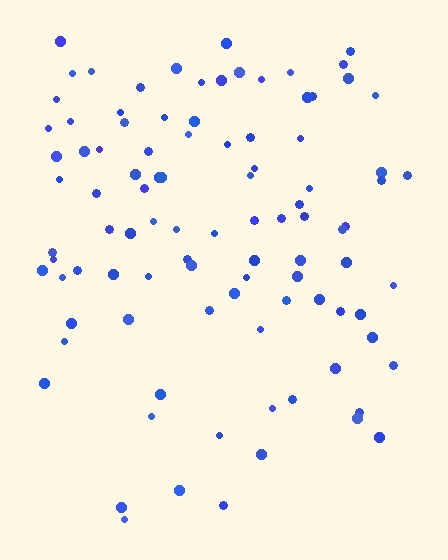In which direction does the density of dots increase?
From bottom to top, with the top side densest.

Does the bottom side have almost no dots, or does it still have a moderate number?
Still a moderate number, just noticeably fewer than the top.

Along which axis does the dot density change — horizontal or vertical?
Vertical.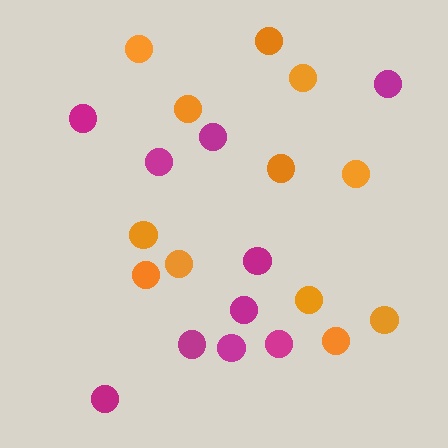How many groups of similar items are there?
There are 2 groups: one group of magenta circles (10) and one group of orange circles (12).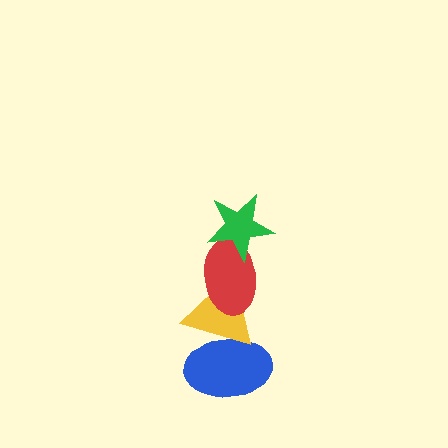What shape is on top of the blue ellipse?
The yellow triangle is on top of the blue ellipse.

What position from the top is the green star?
The green star is 1st from the top.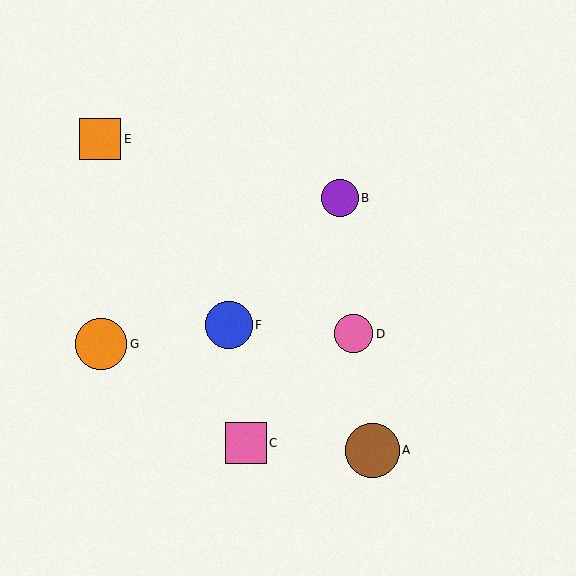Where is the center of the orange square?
The center of the orange square is at (100, 139).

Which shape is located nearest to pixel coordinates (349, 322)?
The pink circle (labeled D) at (354, 334) is nearest to that location.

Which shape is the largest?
The brown circle (labeled A) is the largest.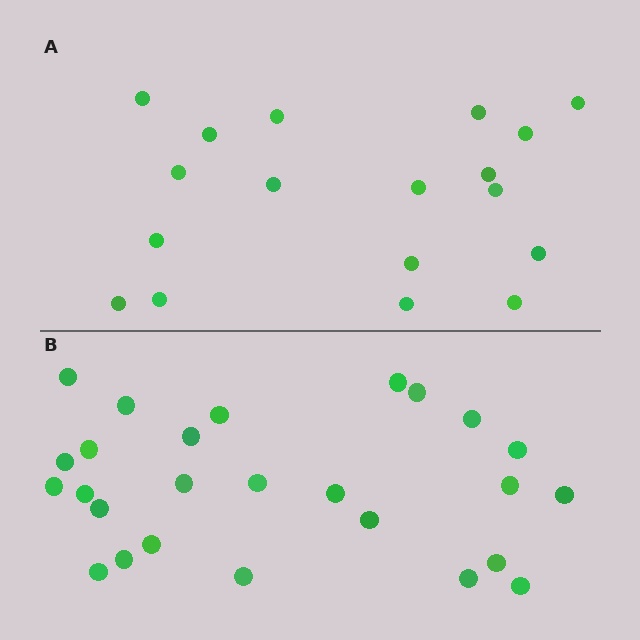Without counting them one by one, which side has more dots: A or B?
Region B (the bottom region) has more dots.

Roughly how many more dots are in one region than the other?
Region B has roughly 8 or so more dots than region A.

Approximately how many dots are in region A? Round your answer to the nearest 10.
About 20 dots. (The exact count is 18, which rounds to 20.)